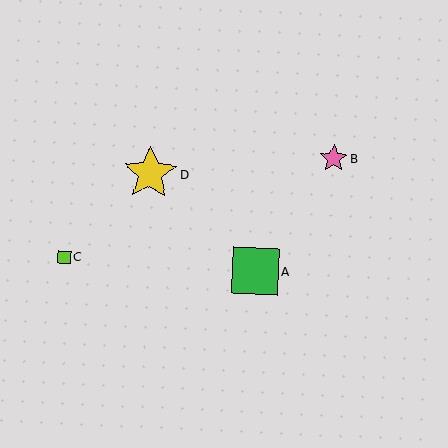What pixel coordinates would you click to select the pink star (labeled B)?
Click at (334, 158) to select the pink star B.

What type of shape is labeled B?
Shape B is a pink star.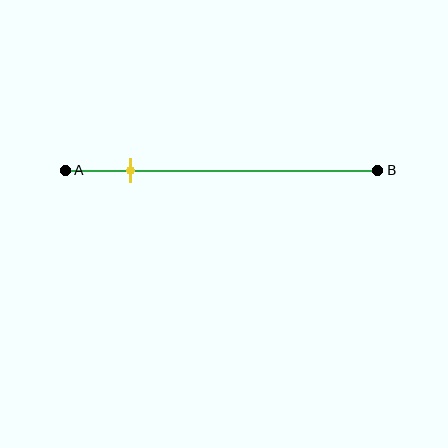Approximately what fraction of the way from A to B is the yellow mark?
The yellow mark is approximately 20% of the way from A to B.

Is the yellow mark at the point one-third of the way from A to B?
No, the mark is at about 20% from A, not at the 33% one-third point.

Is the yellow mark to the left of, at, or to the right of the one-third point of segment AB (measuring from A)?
The yellow mark is to the left of the one-third point of segment AB.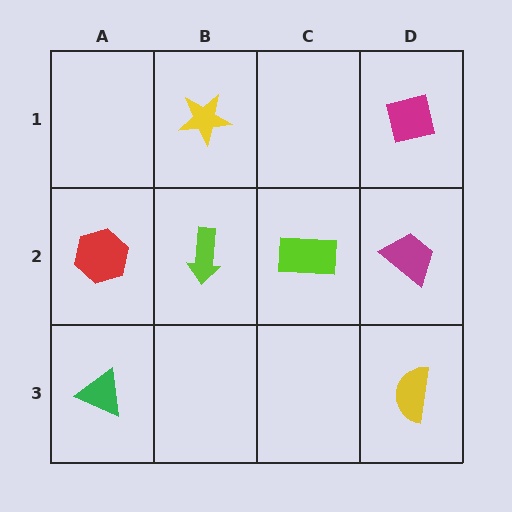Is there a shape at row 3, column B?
No, that cell is empty.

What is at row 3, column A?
A green triangle.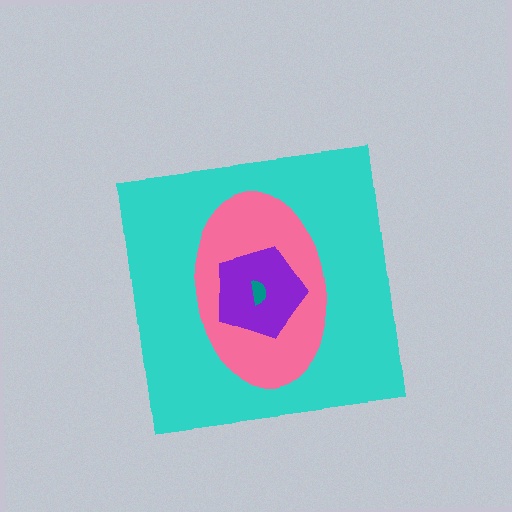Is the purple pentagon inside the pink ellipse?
Yes.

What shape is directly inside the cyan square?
The pink ellipse.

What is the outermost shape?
The cyan square.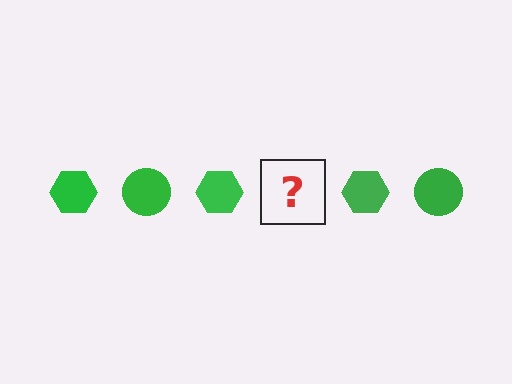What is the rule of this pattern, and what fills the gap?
The rule is that the pattern cycles through hexagon, circle shapes in green. The gap should be filled with a green circle.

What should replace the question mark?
The question mark should be replaced with a green circle.